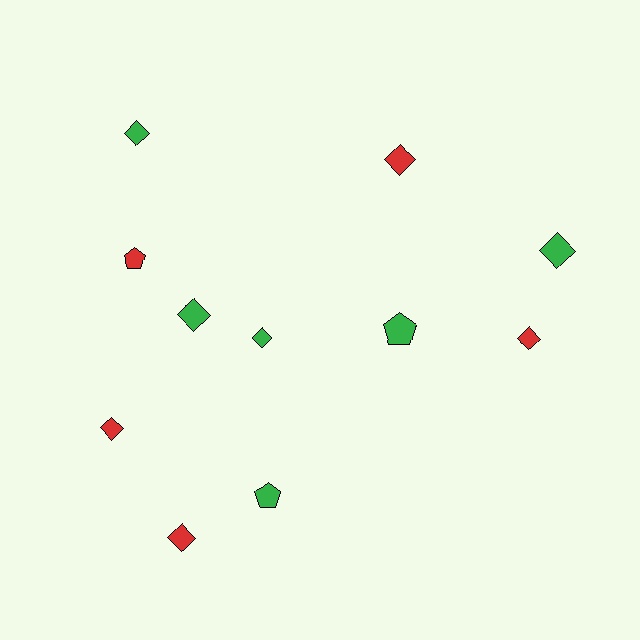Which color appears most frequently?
Green, with 6 objects.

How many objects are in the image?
There are 11 objects.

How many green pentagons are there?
There are 2 green pentagons.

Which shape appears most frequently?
Diamond, with 8 objects.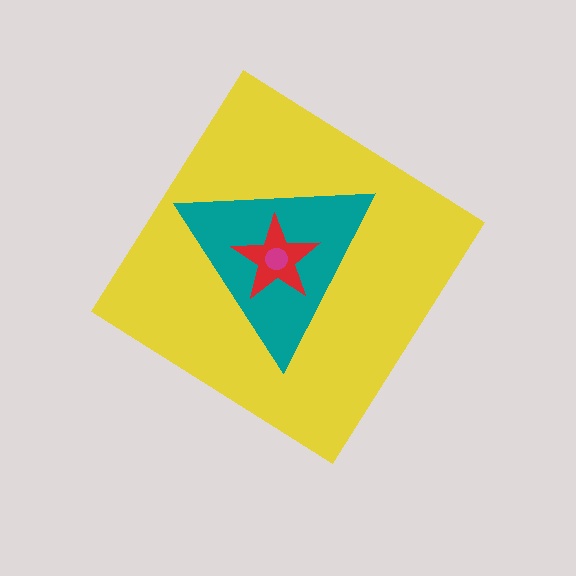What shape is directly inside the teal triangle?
The red star.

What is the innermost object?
The magenta circle.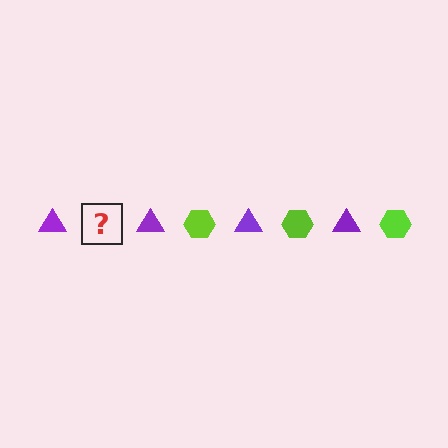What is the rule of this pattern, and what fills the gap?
The rule is that the pattern alternates between purple triangle and lime hexagon. The gap should be filled with a lime hexagon.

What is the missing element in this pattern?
The missing element is a lime hexagon.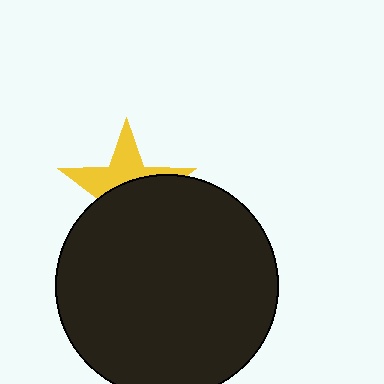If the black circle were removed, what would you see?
You would see the complete yellow star.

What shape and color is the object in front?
The object in front is a black circle.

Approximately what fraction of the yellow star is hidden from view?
Roughly 57% of the yellow star is hidden behind the black circle.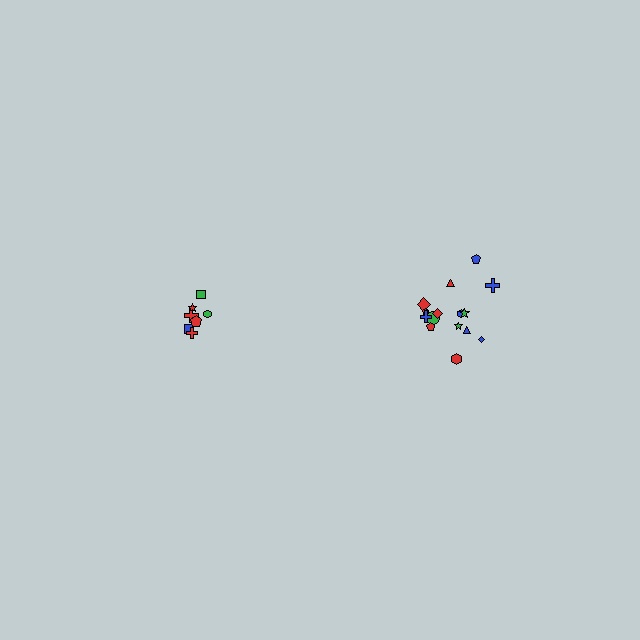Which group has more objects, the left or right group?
The right group.